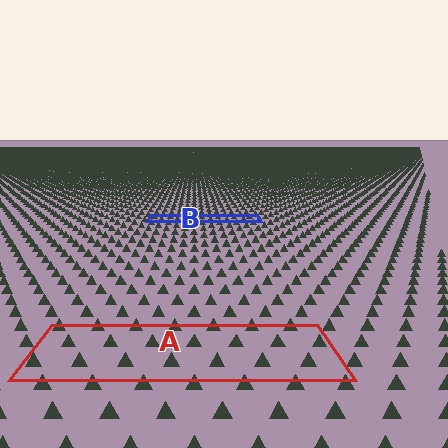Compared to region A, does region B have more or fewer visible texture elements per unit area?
Region B has more texture elements per unit area — they are packed more densely because it is farther away.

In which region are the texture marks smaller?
The texture marks are smaller in region B, because it is farther away.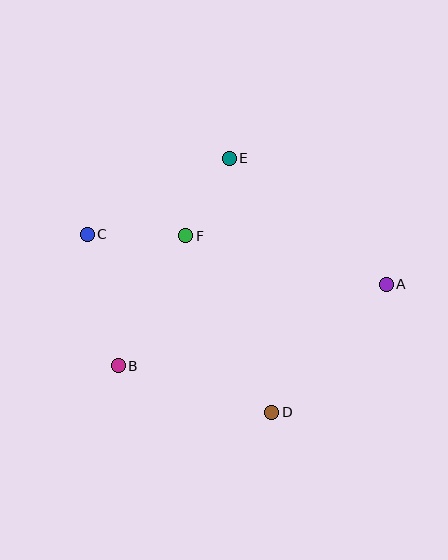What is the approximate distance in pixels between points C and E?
The distance between C and E is approximately 161 pixels.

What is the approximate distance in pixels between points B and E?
The distance between B and E is approximately 235 pixels.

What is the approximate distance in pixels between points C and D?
The distance between C and D is approximately 257 pixels.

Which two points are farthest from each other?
Points A and C are farthest from each other.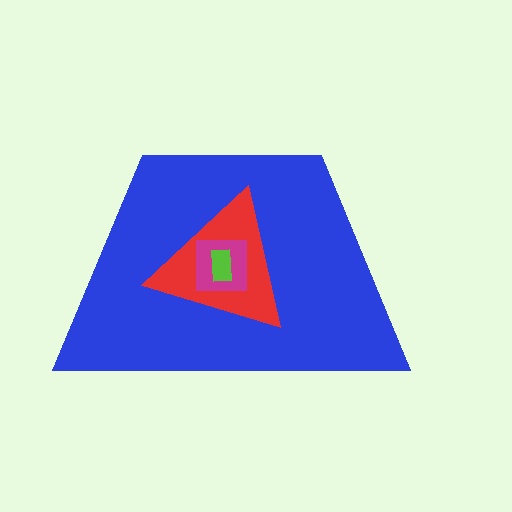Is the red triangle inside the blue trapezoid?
Yes.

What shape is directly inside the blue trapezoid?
The red triangle.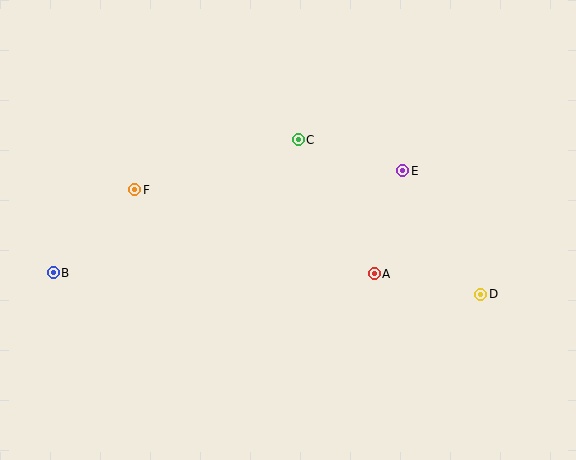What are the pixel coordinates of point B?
Point B is at (53, 273).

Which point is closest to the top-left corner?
Point F is closest to the top-left corner.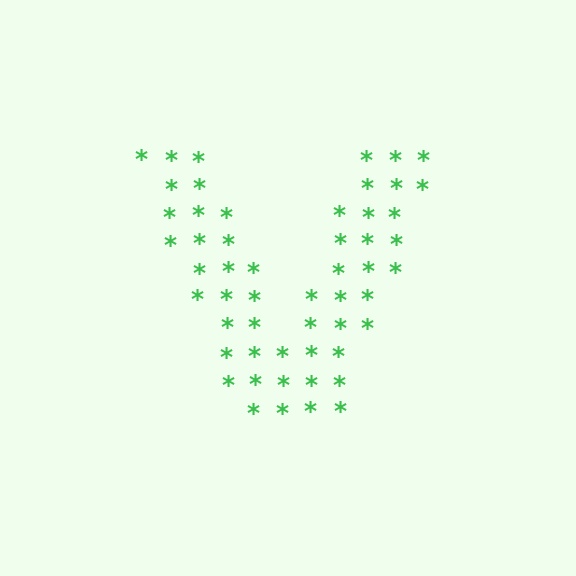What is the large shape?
The large shape is the letter V.